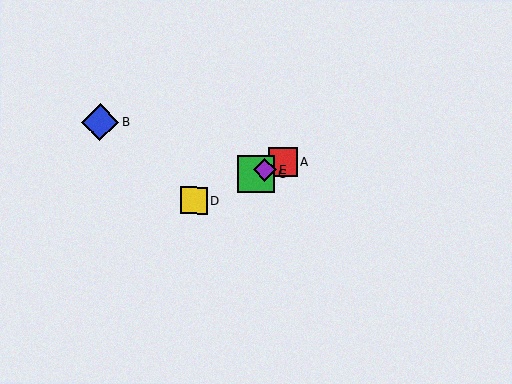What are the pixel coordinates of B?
Object B is at (100, 122).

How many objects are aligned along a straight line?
4 objects (A, C, D, E) are aligned along a straight line.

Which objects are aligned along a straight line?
Objects A, C, D, E are aligned along a straight line.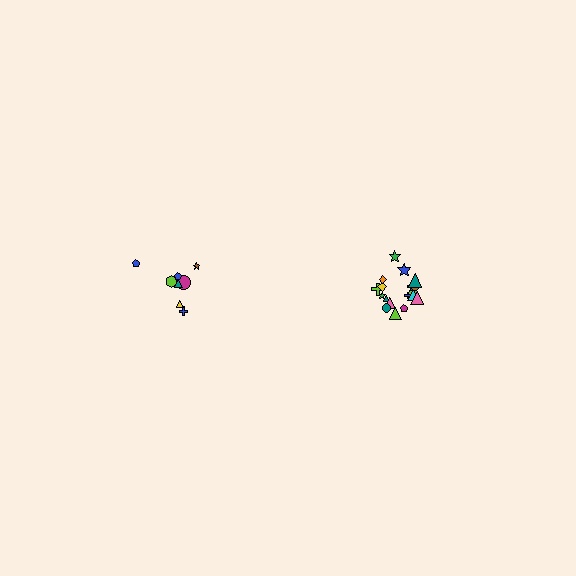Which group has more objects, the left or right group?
The right group.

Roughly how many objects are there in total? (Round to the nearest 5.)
Roughly 25 objects in total.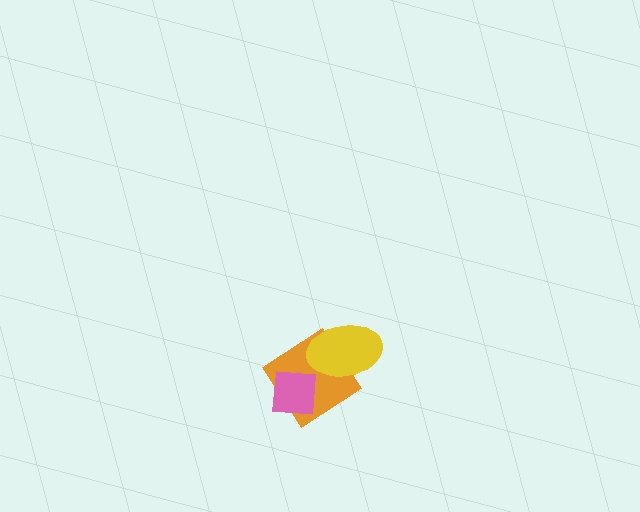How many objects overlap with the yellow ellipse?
1 object overlaps with the yellow ellipse.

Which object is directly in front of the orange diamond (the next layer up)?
The pink square is directly in front of the orange diamond.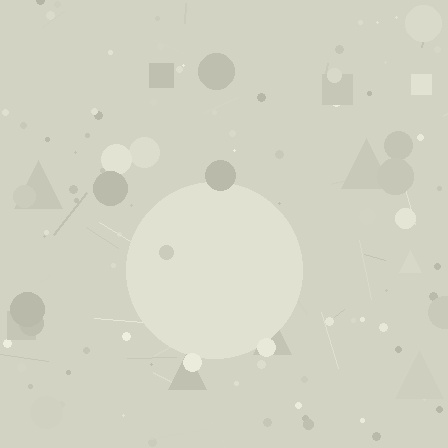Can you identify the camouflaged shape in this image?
The camouflaged shape is a circle.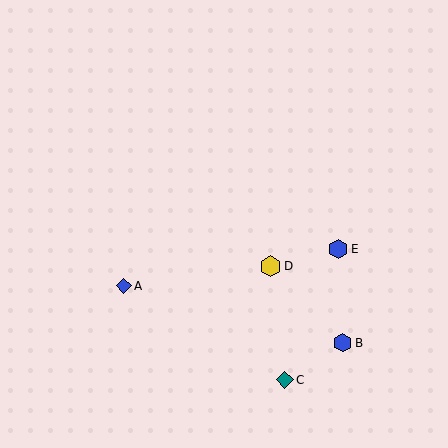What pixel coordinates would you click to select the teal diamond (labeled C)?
Click at (285, 380) to select the teal diamond C.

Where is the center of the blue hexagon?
The center of the blue hexagon is at (342, 343).